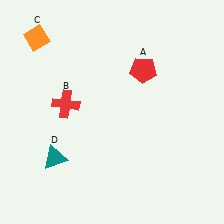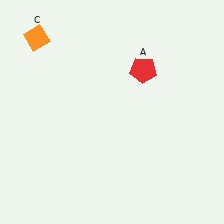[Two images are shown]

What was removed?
The red cross (B), the teal triangle (D) were removed in Image 2.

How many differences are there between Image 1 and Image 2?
There are 2 differences between the two images.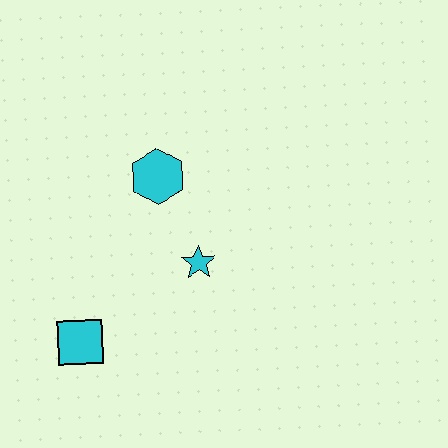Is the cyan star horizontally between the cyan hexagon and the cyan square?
No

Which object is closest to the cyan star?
The cyan hexagon is closest to the cyan star.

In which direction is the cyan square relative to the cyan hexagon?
The cyan square is below the cyan hexagon.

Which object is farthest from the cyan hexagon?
The cyan square is farthest from the cyan hexagon.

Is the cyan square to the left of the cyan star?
Yes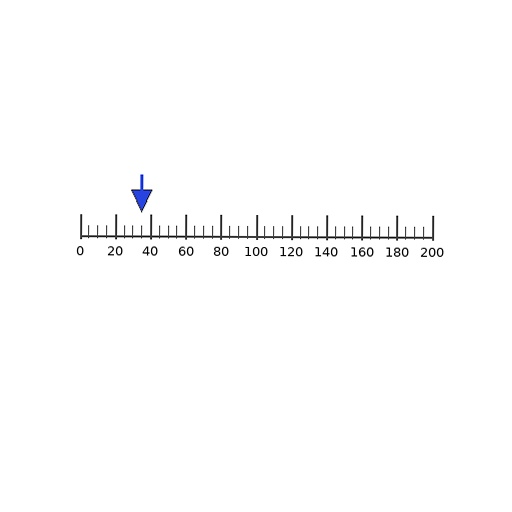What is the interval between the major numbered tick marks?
The major tick marks are spaced 20 units apart.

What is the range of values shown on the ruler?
The ruler shows values from 0 to 200.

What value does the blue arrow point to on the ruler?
The blue arrow points to approximately 35.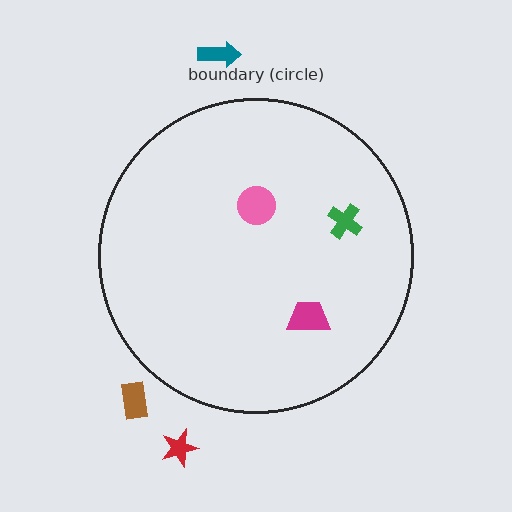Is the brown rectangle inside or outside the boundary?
Outside.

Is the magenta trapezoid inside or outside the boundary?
Inside.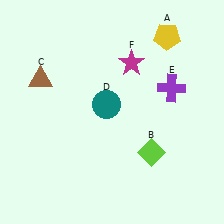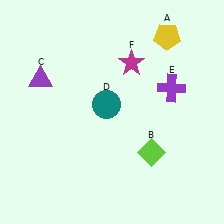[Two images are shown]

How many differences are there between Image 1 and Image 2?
There is 1 difference between the two images.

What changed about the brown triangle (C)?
In Image 1, C is brown. In Image 2, it changed to purple.